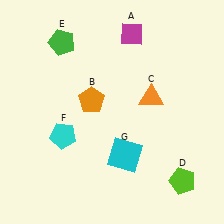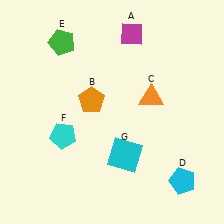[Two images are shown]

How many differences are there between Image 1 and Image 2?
There is 1 difference between the two images.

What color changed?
The pentagon (D) changed from lime in Image 1 to cyan in Image 2.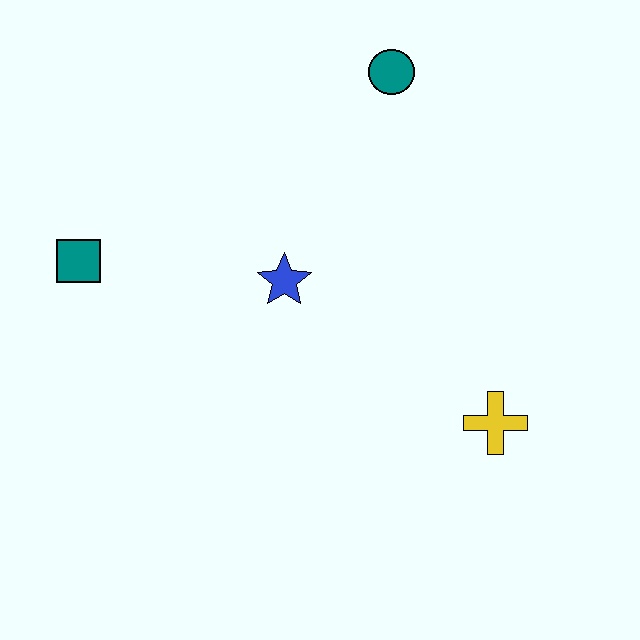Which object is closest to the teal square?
The blue star is closest to the teal square.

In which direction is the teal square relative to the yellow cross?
The teal square is to the left of the yellow cross.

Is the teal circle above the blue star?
Yes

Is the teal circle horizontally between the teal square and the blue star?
No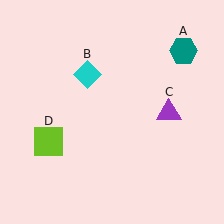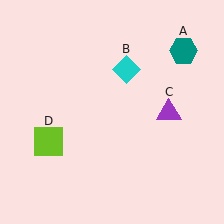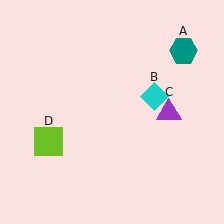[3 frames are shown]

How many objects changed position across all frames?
1 object changed position: cyan diamond (object B).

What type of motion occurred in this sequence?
The cyan diamond (object B) rotated clockwise around the center of the scene.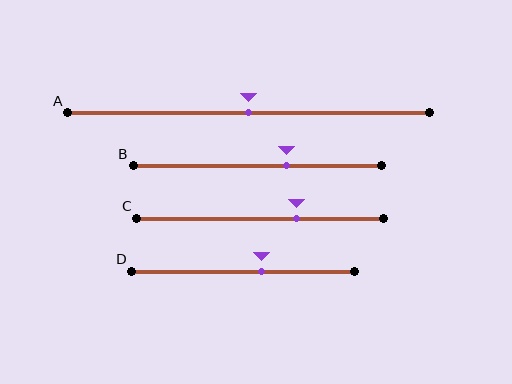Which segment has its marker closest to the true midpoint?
Segment A has its marker closest to the true midpoint.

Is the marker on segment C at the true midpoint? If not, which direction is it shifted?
No, the marker on segment C is shifted to the right by about 15% of the segment length.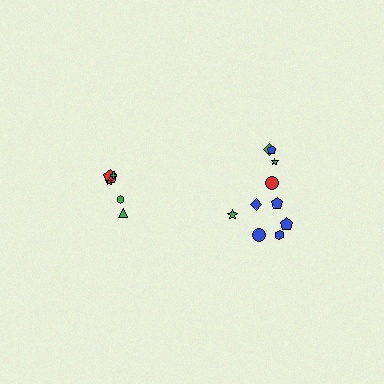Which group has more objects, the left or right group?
The right group.